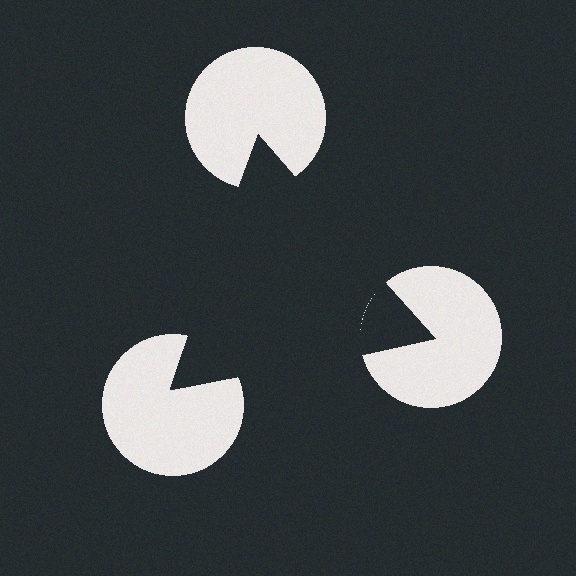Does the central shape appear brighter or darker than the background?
It typically appears slightly darker than the background, even though no actual brightness change is drawn.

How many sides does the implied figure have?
3 sides.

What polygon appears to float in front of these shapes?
An illusory triangle — its edges are inferred from the aligned wedge cuts in the pac-man discs, not physically drawn.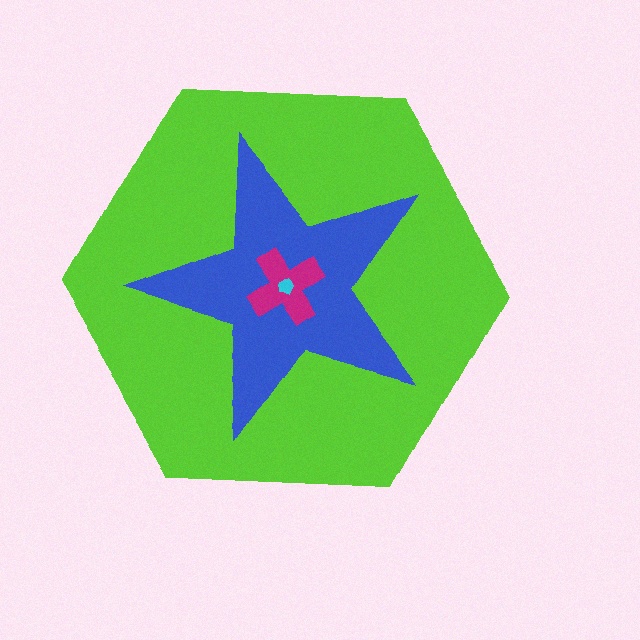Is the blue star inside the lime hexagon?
Yes.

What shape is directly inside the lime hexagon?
The blue star.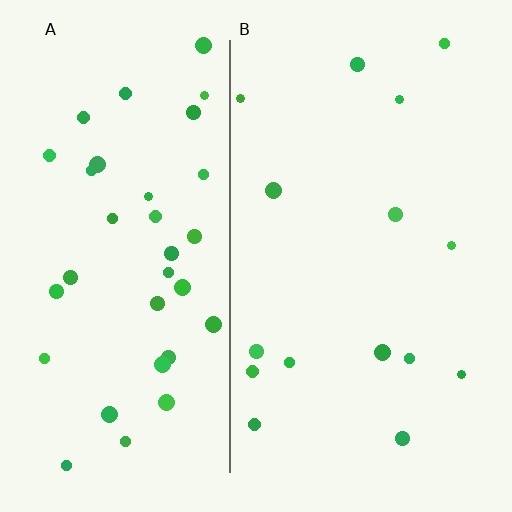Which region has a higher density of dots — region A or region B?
A (the left).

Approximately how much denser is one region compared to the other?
Approximately 2.3× — region A over region B.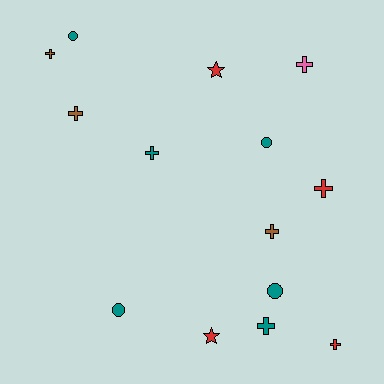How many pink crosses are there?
There is 1 pink cross.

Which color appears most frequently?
Teal, with 6 objects.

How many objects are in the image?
There are 14 objects.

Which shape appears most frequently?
Cross, with 8 objects.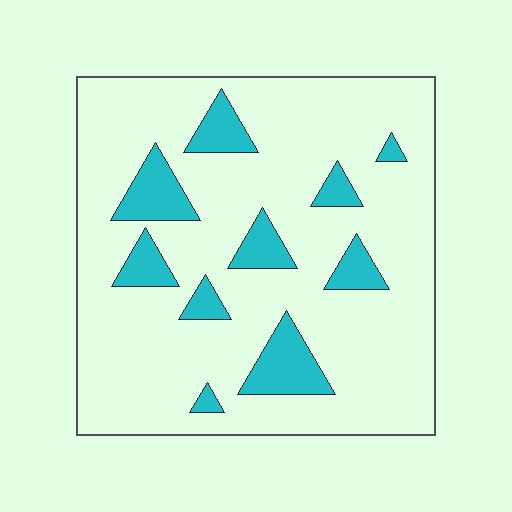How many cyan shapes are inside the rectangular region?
10.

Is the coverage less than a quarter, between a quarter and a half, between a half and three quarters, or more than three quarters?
Less than a quarter.